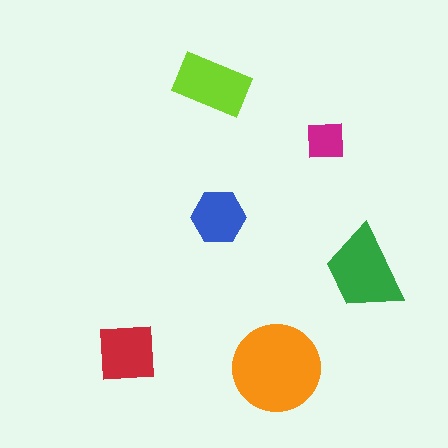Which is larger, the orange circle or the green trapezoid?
The orange circle.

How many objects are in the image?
There are 6 objects in the image.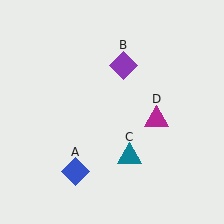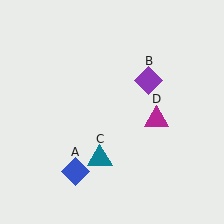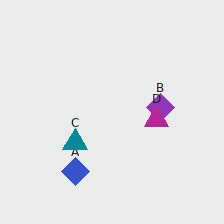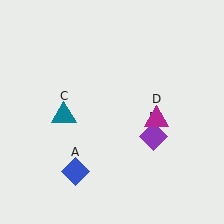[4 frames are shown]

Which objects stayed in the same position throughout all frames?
Blue diamond (object A) and magenta triangle (object D) remained stationary.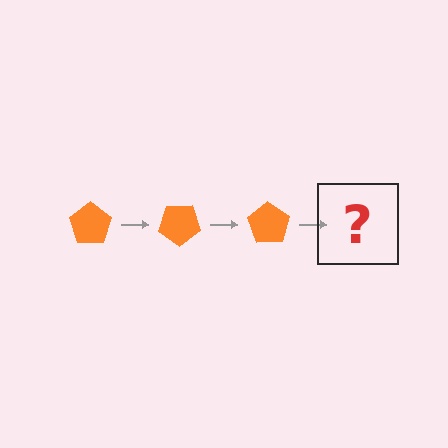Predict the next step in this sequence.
The next step is an orange pentagon rotated 105 degrees.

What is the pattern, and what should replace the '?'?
The pattern is that the pentagon rotates 35 degrees each step. The '?' should be an orange pentagon rotated 105 degrees.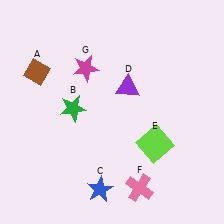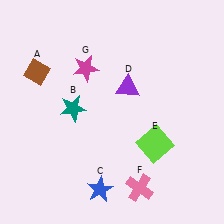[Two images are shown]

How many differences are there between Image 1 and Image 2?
There is 1 difference between the two images.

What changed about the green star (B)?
In Image 1, B is green. In Image 2, it changed to teal.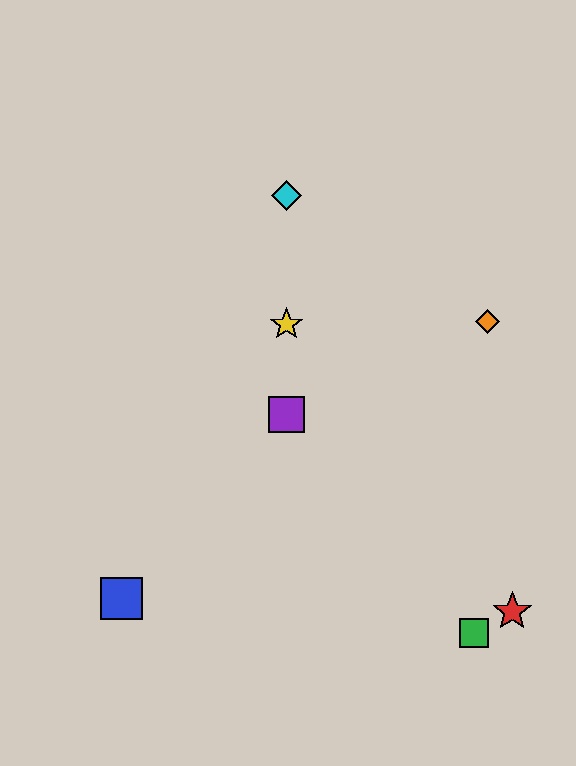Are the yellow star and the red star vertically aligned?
No, the yellow star is at x≈287 and the red star is at x≈512.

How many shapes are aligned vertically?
3 shapes (the yellow star, the purple square, the cyan diamond) are aligned vertically.